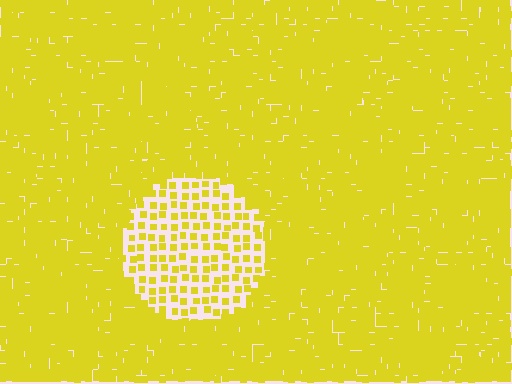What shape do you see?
I see a circle.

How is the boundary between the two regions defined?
The boundary is defined by a change in element density (approximately 2.9x ratio). All elements are the same color, size, and shape.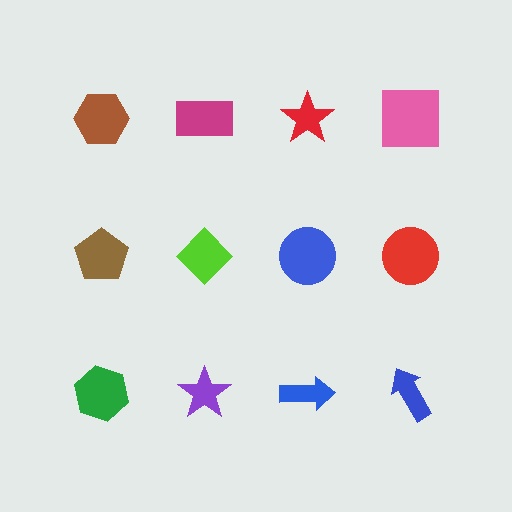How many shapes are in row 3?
4 shapes.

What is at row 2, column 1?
A brown pentagon.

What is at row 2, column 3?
A blue circle.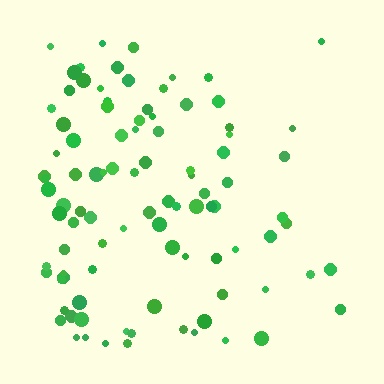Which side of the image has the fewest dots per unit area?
The right.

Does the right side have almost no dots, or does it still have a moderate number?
Still a moderate number, just noticeably fewer than the left.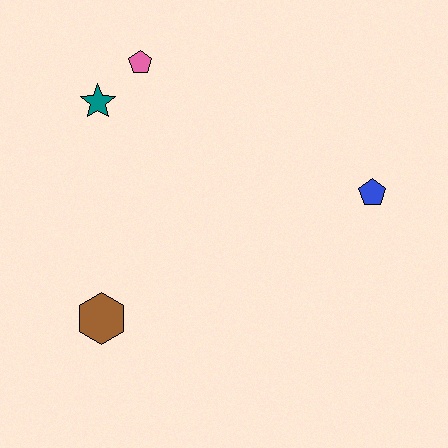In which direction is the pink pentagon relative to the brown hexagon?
The pink pentagon is above the brown hexagon.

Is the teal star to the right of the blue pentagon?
No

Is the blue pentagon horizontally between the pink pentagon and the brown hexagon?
No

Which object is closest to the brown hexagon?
The teal star is closest to the brown hexagon.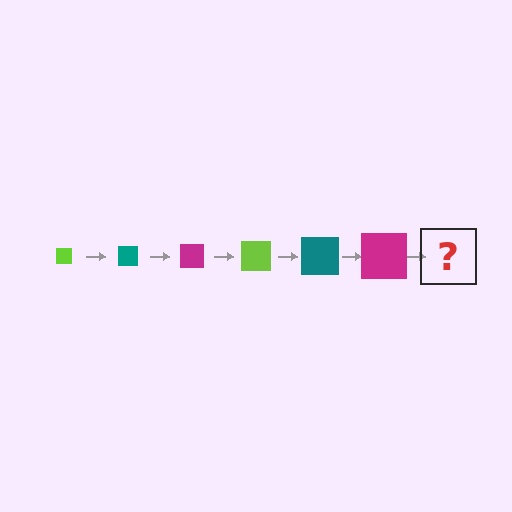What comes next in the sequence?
The next element should be a lime square, larger than the previous one.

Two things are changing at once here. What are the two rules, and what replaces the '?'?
The two rules are that the square grows larger each step and the color cycles through lime, teal, and magenta. The '?' should be a lime square, larger than the previous one.